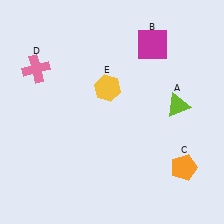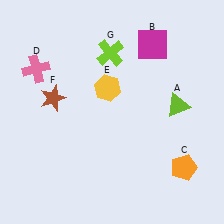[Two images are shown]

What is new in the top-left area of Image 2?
A lime cross (G) was added in the top-left area of Image 2.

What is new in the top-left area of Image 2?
A brown star (F) was added in the top-left area of Image 2.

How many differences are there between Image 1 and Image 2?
There are 2 differences between the two images.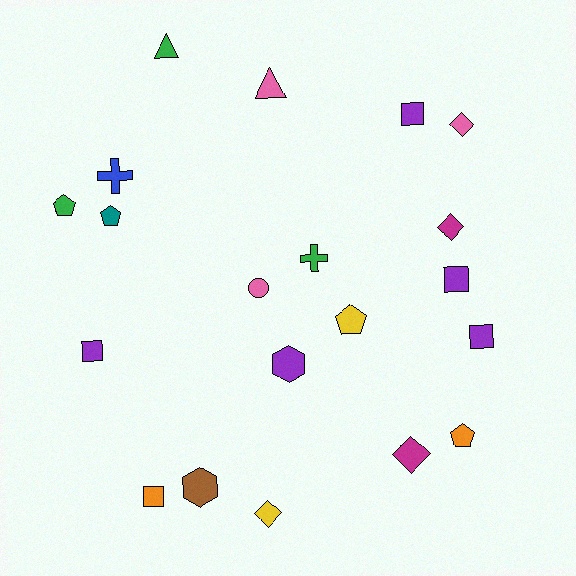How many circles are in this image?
There is 1 circle.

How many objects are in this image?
There are 20 objects.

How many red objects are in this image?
There are no red objects.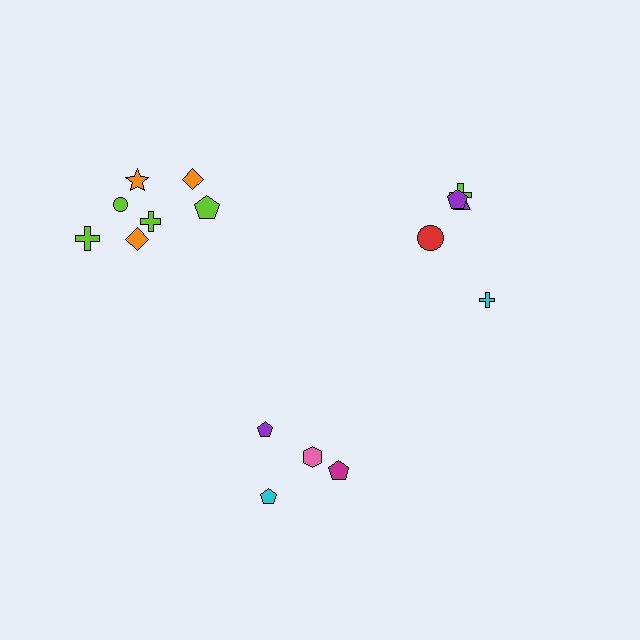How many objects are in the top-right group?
There are 5 objects.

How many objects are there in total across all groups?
There are 16 objects.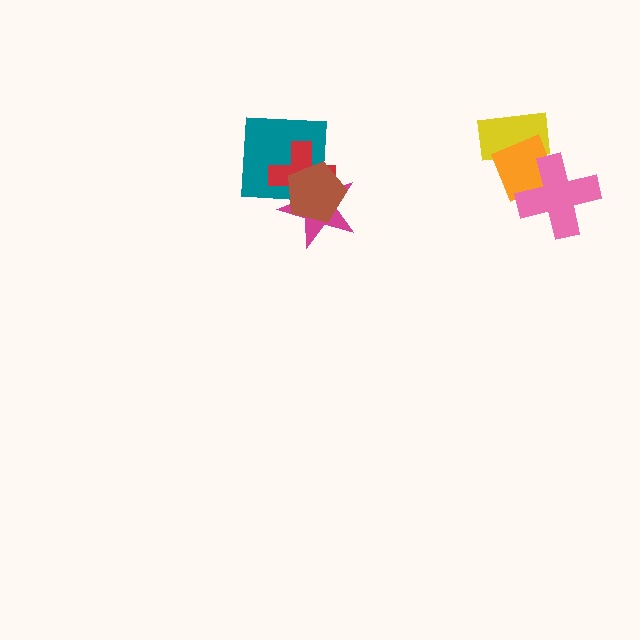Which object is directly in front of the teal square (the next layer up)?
The red cross is directly in front of the teal square.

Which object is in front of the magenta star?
The brown pentagon is in front of the magenta star.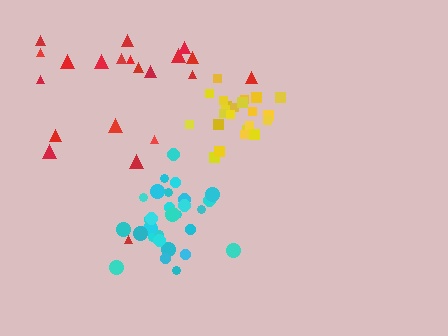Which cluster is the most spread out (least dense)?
Red.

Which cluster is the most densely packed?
Yellow.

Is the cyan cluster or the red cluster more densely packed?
Cyan.